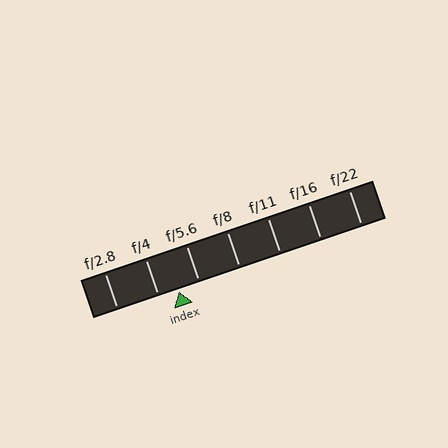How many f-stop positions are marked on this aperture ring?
There are 7 f-stop positions marked.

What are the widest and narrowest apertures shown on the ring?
The widest aperture shown is f/2.8 and the narrowest is f/22.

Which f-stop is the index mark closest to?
The index mark is closest to f/4.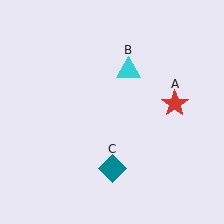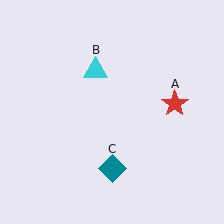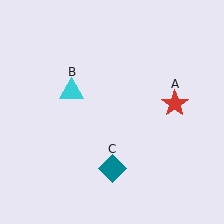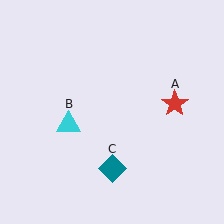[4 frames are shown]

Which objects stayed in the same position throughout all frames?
Red star (object A) and teal diamond (object C) remained stationary.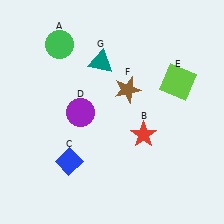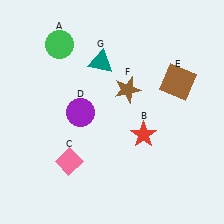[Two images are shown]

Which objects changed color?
C changed from blue to pink. E changed from lime to brown.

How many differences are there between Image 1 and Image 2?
There are 2 differences between the two images.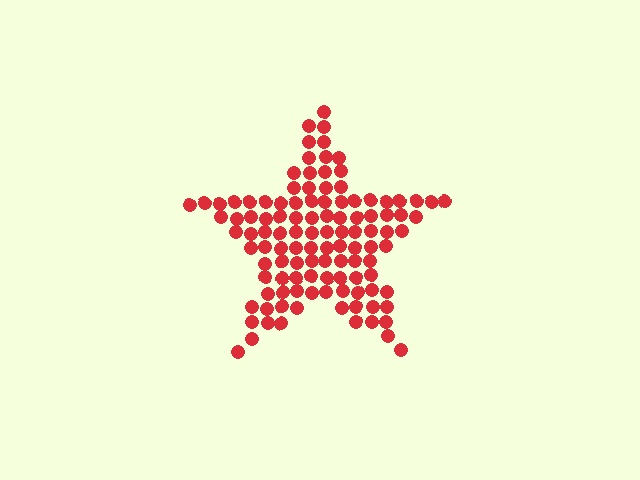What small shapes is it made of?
It is made of small circles.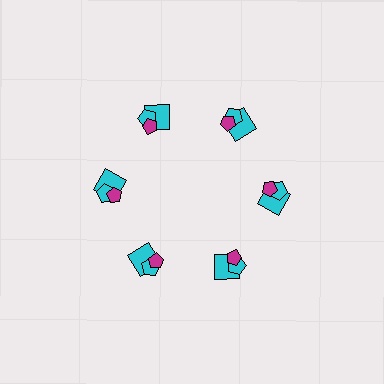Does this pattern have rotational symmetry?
Yes, this pattern has 6-fold rotational symmetry. It looks the same after rotating 60 degrees around the center.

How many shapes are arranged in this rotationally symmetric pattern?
There are 18 shapes, arranged in 6 groups of 3.